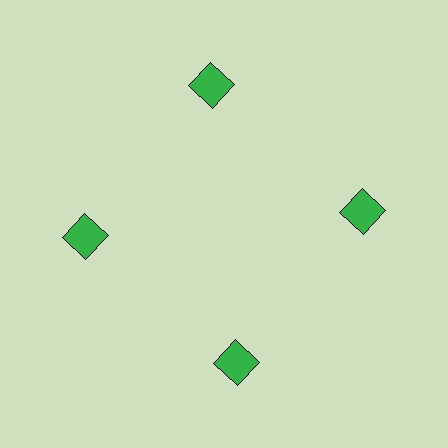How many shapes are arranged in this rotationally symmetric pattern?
There are 4 shapes, arranged in 4 groups of 1.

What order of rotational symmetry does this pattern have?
This pattern has 4-fold rotational symmetry.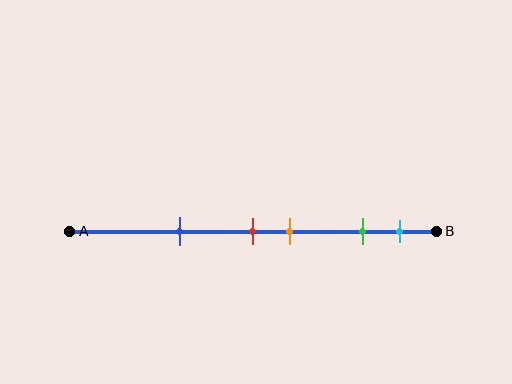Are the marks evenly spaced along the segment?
No, the marks are not evenly spaced.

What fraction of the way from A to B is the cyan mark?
The cyan mark is approximately 90% (0.9) of the way from A to B.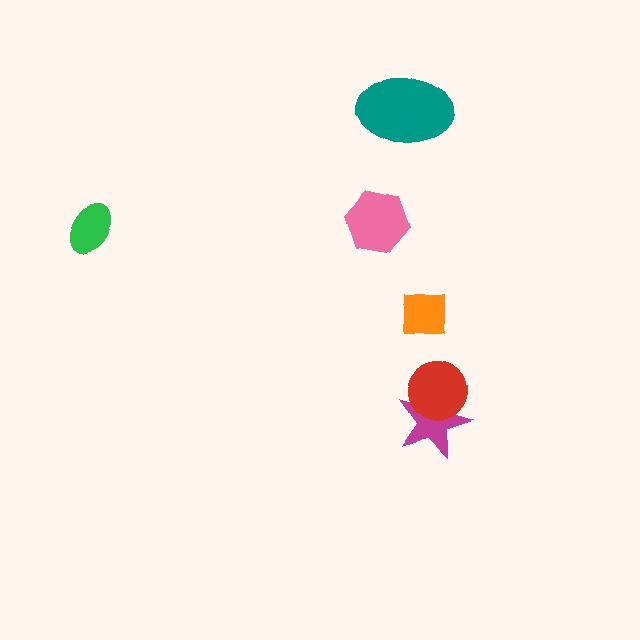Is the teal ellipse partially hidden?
No, no other shape covers it.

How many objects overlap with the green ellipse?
0 objects overlap with the green ellipse.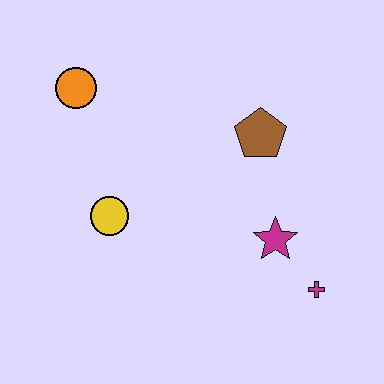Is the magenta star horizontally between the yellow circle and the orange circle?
No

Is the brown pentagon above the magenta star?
Yes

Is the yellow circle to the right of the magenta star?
No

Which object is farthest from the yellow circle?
The magenta cross is farthest from the yellow circle.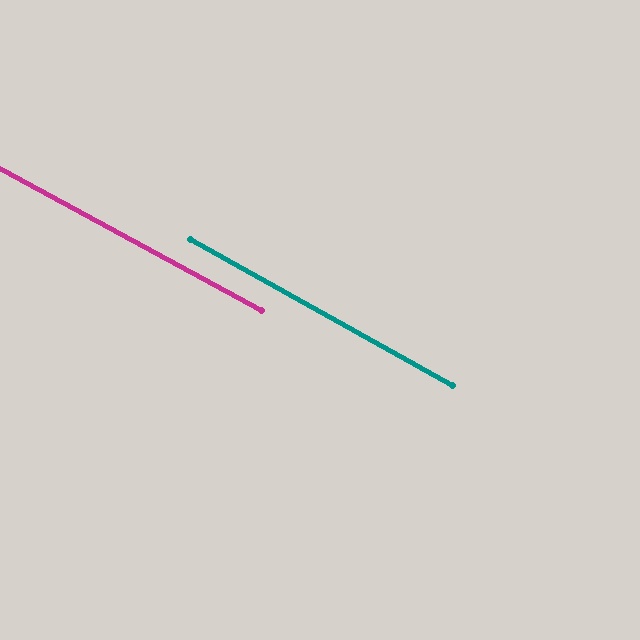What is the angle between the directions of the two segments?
Approximately 1 degree.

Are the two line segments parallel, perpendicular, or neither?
Parallel — their directions differ by only 0.7°.